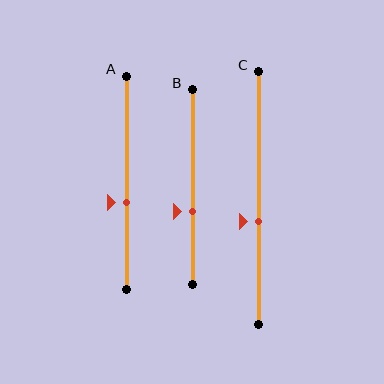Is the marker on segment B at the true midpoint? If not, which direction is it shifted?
No, the marker on segment B is shifted downward by about 13% of the segment length.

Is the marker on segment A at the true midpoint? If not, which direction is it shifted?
No, the marker on segment A is shifted downward by about 9% of the segment length.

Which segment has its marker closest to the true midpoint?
Segment A has its marker closest to the true midpoint.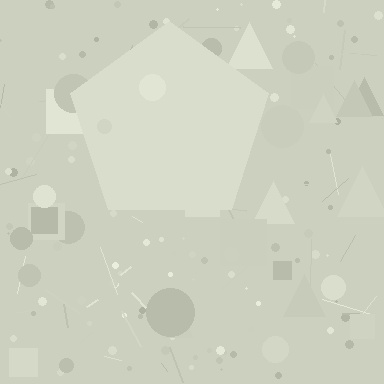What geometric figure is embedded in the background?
A pentagon is embedded in the background.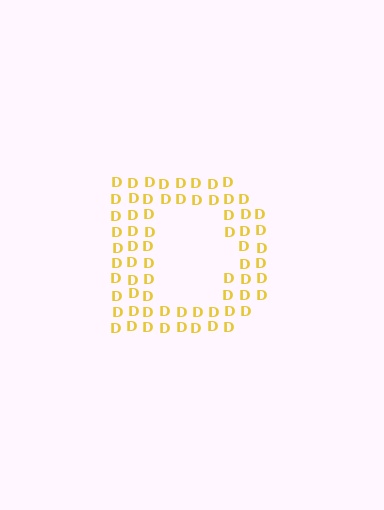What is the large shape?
The large shape is the letter D.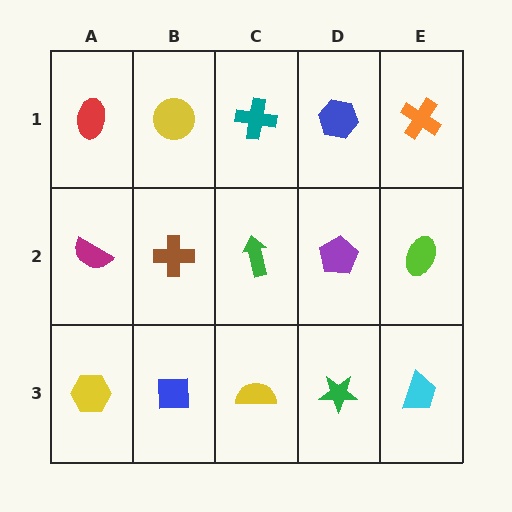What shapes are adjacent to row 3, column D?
A purple pentagon (row 2, column D), a yellow semicircle (row 3, column C), a cyan trapezoid (row 3, column E).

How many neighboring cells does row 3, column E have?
2.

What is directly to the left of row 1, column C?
A yellow circle.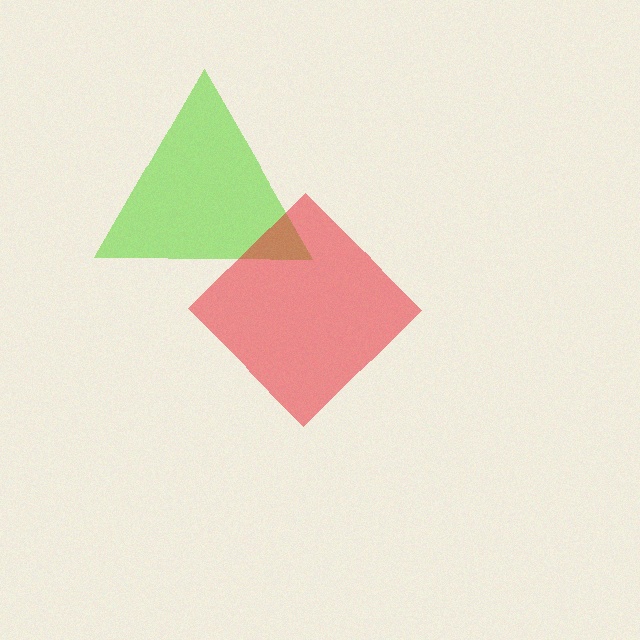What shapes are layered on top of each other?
The layered shapes are: a lime triangle, a red diamond.